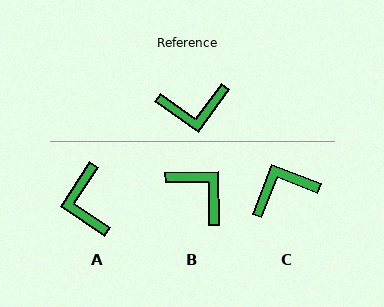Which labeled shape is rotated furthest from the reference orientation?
C, about 166 degrees away.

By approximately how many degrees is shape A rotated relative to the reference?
Approximately 88 degrees clockwise.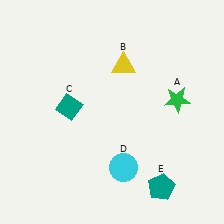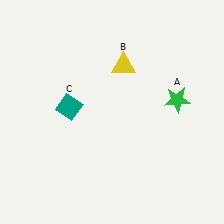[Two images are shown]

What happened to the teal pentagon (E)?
The teal pentagon (E) was removed in Image 2. It was in the bottom-right area of Image 1.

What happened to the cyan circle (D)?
The cyan circle (D) was removed in Image 2. It was in the bottom-right area of Image 1.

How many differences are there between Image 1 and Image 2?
There are 2 differences between the two images.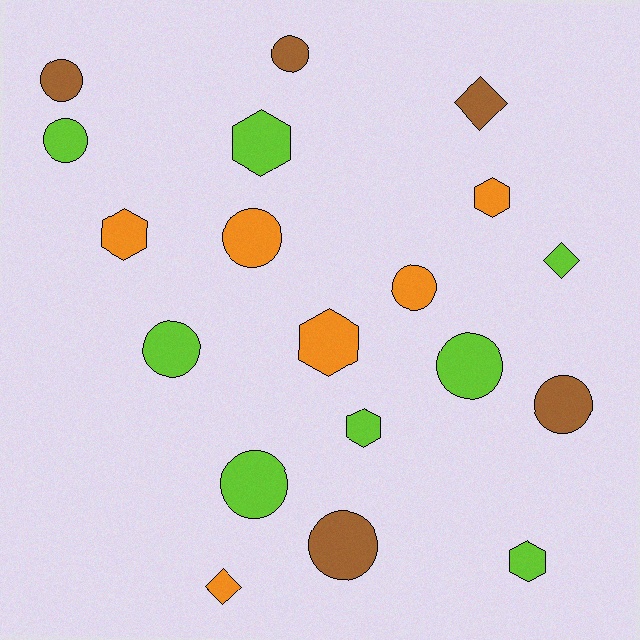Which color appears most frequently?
Lime, with 8 objects.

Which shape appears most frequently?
Circle, with 10 objects.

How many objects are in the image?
There are 19 objects.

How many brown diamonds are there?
There is 1 brown diamond.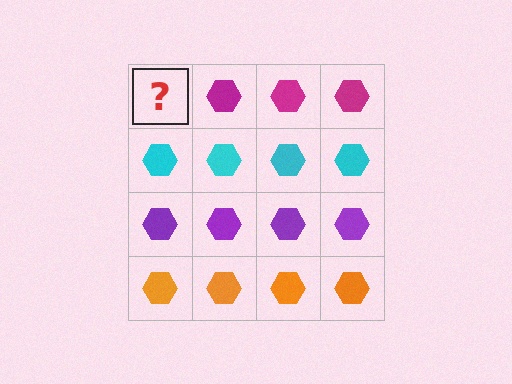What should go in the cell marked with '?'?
The missing cell should contain a magenta hexagon.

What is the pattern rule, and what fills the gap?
The rule is that each row has a consistent color. The gap should be filled with a magenta hexagon.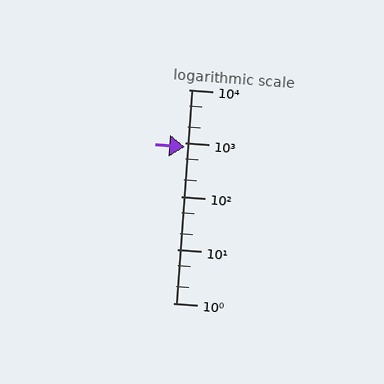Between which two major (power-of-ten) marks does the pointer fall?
The pointer is between 100 and 1000.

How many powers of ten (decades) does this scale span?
The scale spans 4 decades, from 1 to 10000.